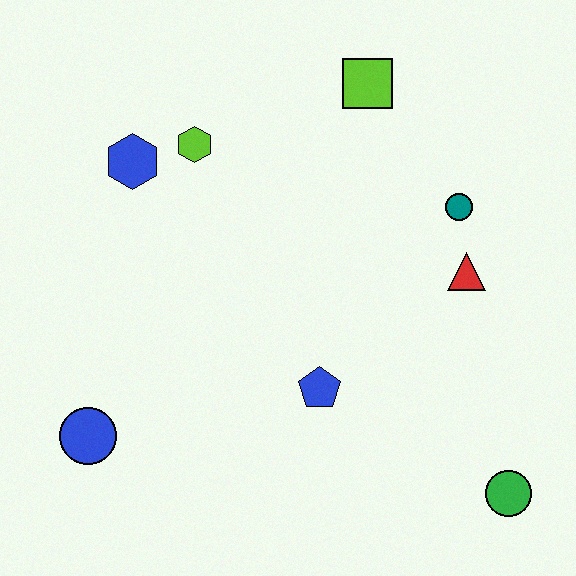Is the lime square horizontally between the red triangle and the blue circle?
Yes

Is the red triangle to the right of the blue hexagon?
Yes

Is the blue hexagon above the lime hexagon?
No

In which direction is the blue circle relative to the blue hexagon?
The blue circle is below the blue hexagon.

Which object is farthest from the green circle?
The blue hexagon is farthest from the green circle.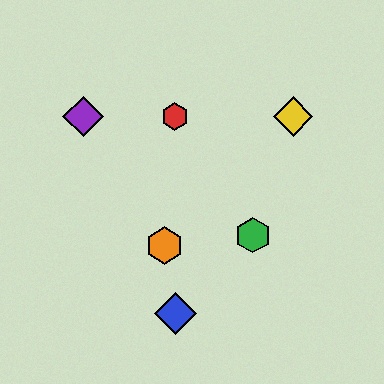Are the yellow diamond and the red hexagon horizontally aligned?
Yes, both are at y≈116.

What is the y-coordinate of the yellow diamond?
The yellow diamond is at y≈116.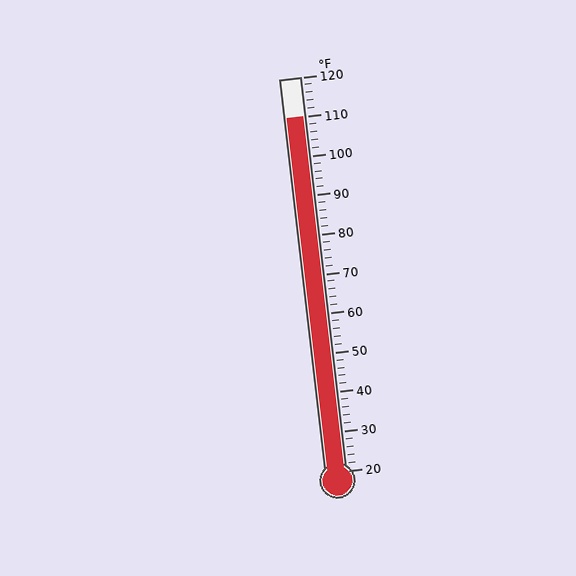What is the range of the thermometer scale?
The thermometer scale ranges from 20°F to 120°F.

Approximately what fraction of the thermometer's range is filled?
The thermometer is filled to approximately 90% of its range.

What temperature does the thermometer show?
The thermometer shows approximately 110°F.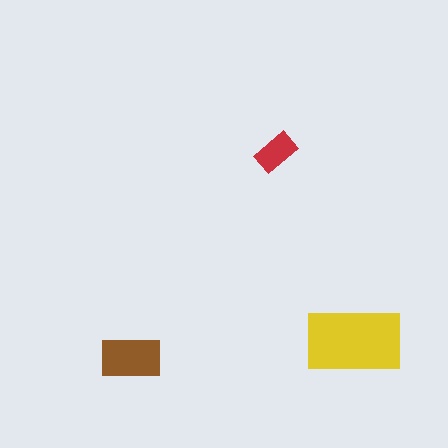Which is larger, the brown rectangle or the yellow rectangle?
The yellow one.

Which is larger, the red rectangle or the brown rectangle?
The brown one.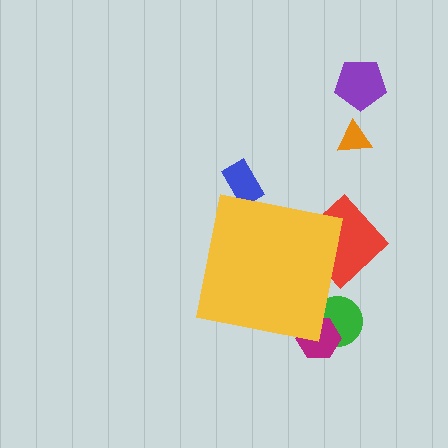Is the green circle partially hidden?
Yes, the green circle is partially hidden behind the yellow square.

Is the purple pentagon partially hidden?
No, the purple pentagon is fully visible.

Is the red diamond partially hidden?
Yes, the red diamond is partially hidden behind the yellow square.